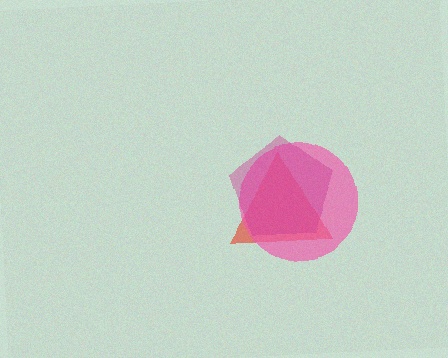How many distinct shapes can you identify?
There are 3 distinct shapes: a red triangle, a pink circle, a magenta pentagon.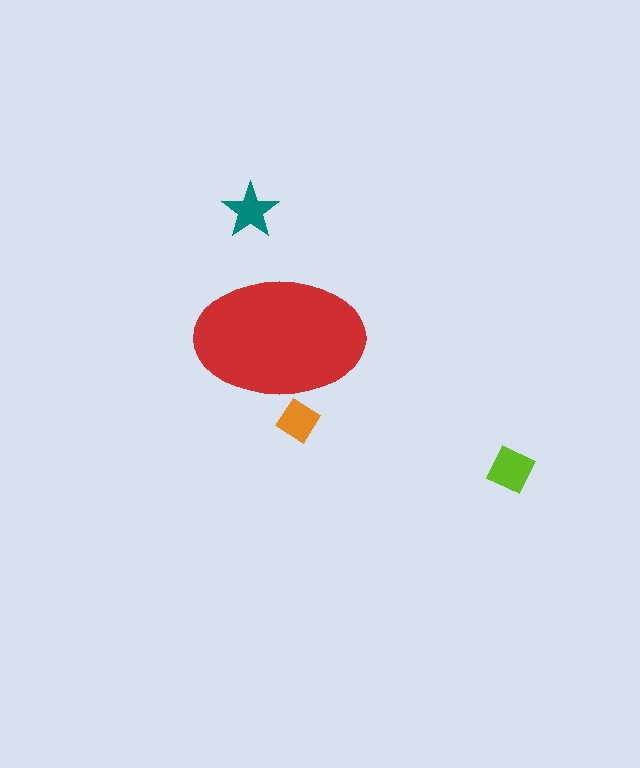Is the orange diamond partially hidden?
Yes, the orange diamond is partially hidden behind the red ellipse.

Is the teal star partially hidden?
No, the teal star is fully visible.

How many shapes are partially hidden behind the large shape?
1 shape is partially hidden.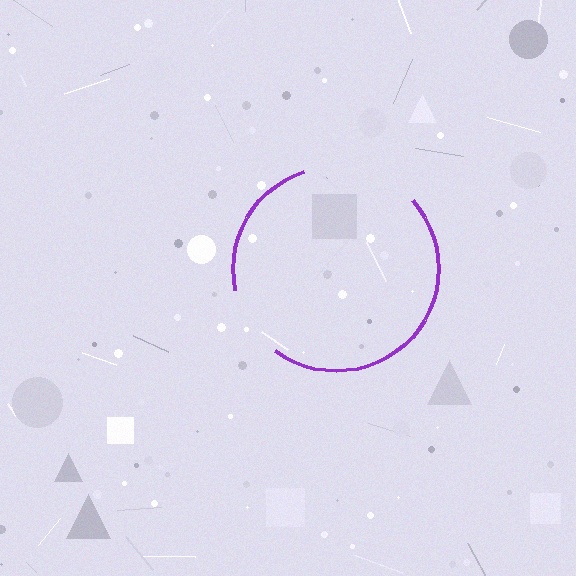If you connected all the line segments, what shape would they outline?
They would outline a circle.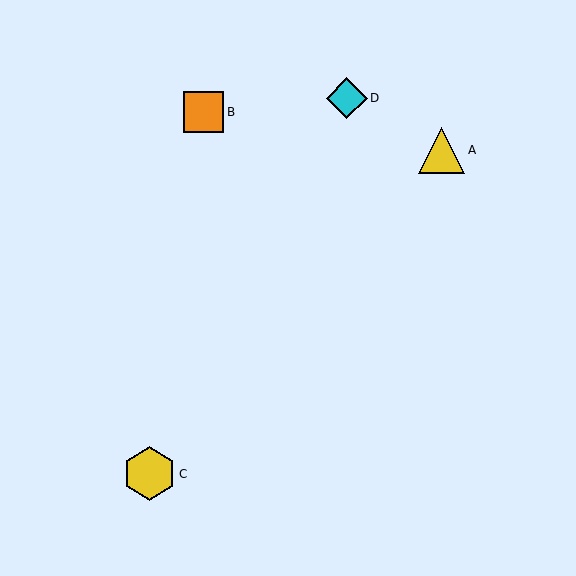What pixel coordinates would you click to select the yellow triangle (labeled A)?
Click at (442, 150) to select the yellow triangle A.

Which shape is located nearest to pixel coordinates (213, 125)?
The orange square (labeled B) at (203, 112) is nearest to that location.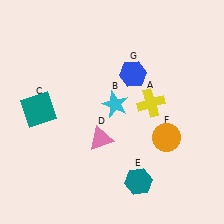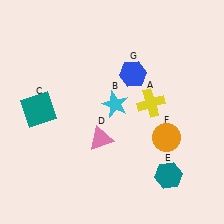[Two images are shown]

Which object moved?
The teal hexagon (E) moved right.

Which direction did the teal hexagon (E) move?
The teal hexagon (E) moved right.